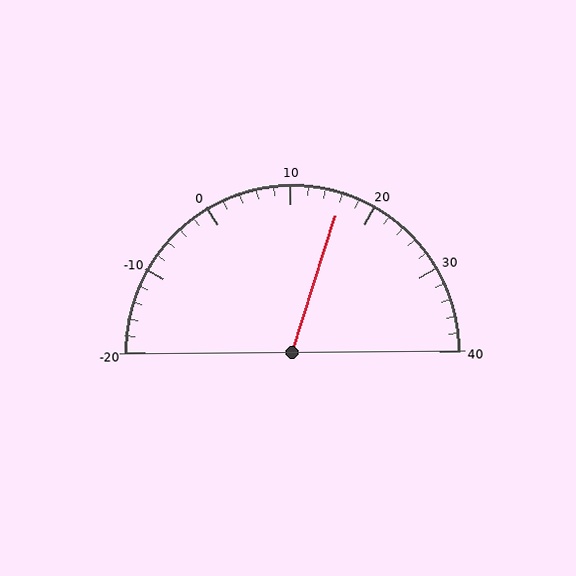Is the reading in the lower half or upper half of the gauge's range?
The reading is in the upper half of the range (-20 to 40).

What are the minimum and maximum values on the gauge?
The gauge ranges from -20 to 40.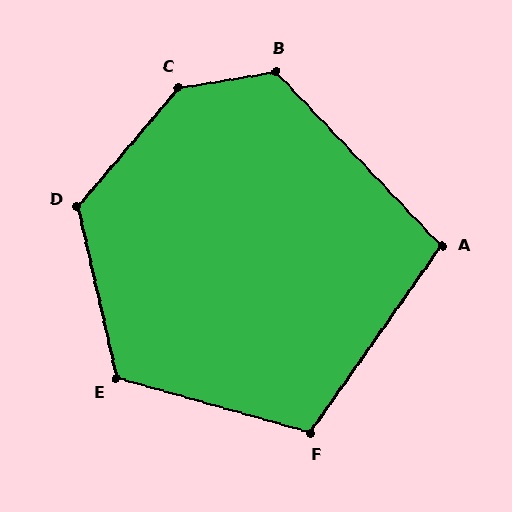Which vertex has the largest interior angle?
C, at approximately 140 degrees.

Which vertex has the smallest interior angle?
A, at approximately 102 degrees.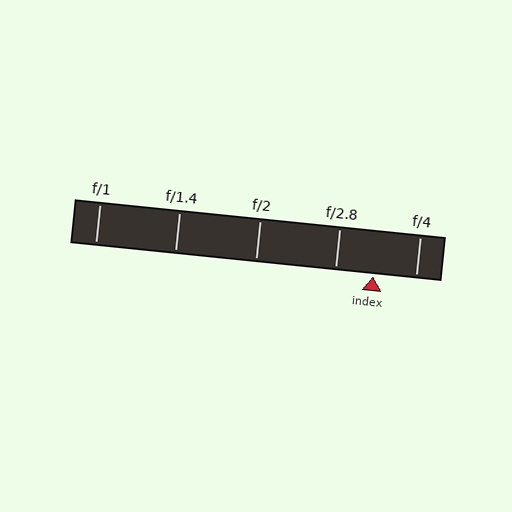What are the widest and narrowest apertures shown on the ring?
The widest aperture shown is f/1 and the narrowest is f/4.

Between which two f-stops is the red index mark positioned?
The index mark is between f/2.8 and f/4.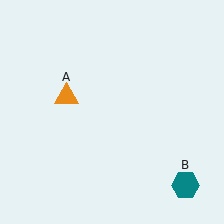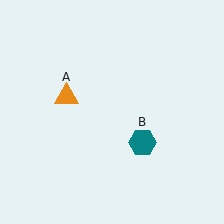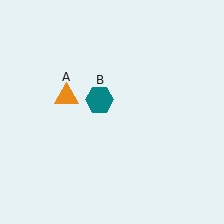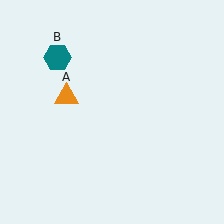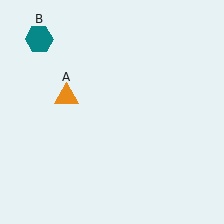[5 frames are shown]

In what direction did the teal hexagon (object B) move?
The teal hexagon (object B) moved up and to the left.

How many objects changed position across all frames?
1 object changed position: teal hexagon (object B).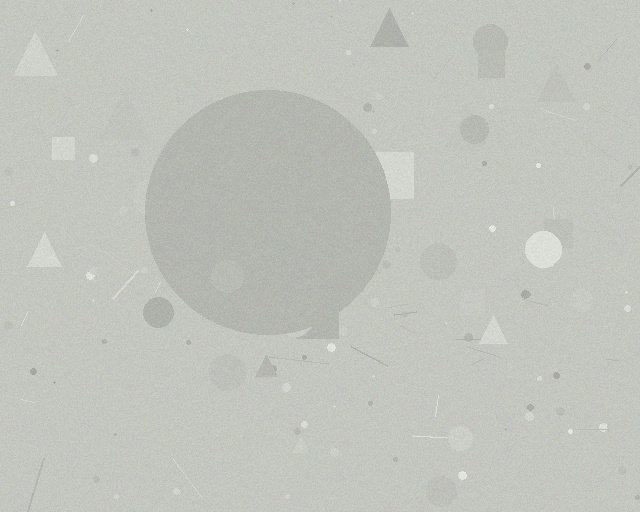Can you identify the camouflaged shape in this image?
The camouflaged shape is a circle.